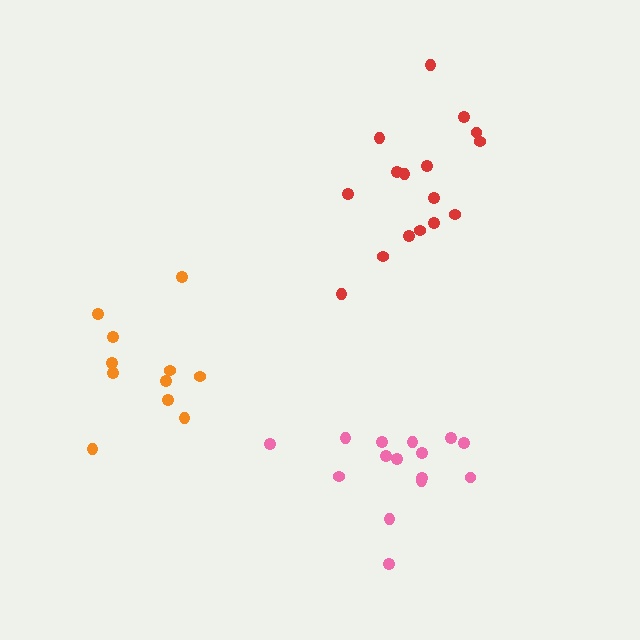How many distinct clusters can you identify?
There are 3 distinct clusters.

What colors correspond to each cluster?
The clusters are colored: orange, red, pink.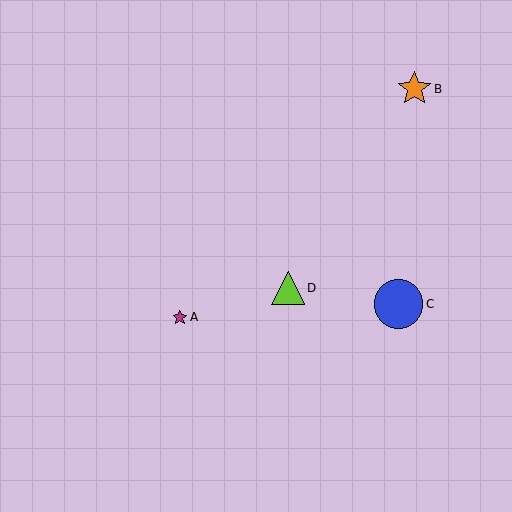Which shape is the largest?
The blue circle (labeled C) is the largest.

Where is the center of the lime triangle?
The center of the lime triangle is at (288, 288).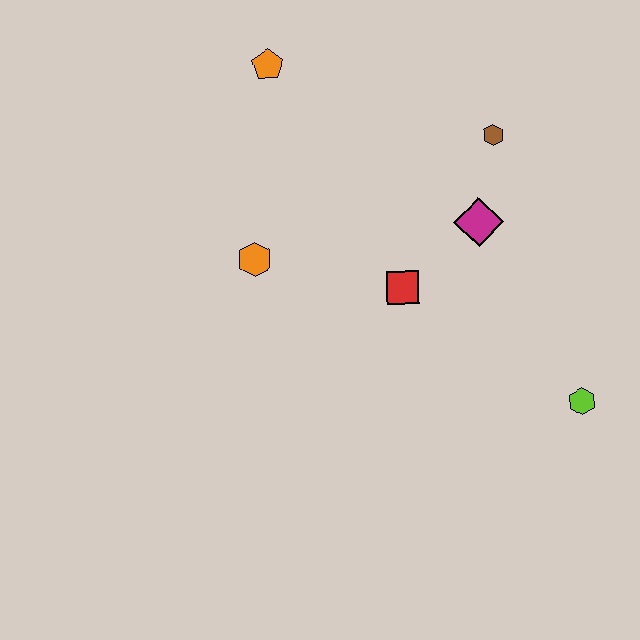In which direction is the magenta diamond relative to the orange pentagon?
The magenta diamond is to the right of the orange pentagon.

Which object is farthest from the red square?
The orange pentagon is farthest from the red square.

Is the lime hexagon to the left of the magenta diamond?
No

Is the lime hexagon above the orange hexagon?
No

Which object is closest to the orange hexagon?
The red square is closest to the orange hexagon.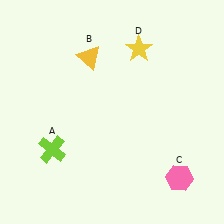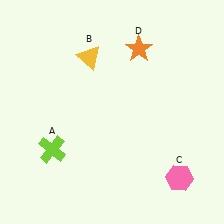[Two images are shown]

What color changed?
The star (D) changed from yellow in Image 1 to orange in Image 2.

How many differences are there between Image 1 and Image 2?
There is 1 difference between the two images.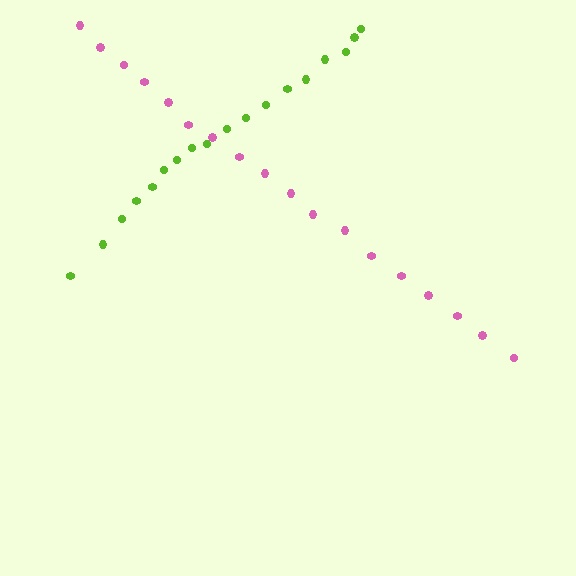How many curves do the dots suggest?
There are 2 distinct paths.